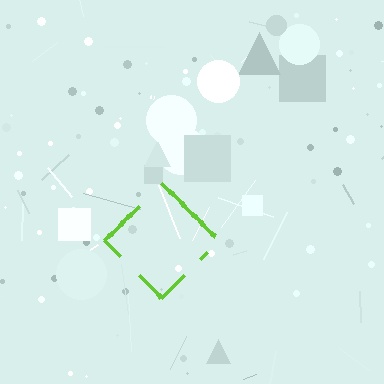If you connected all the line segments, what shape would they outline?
They would outline a diamond.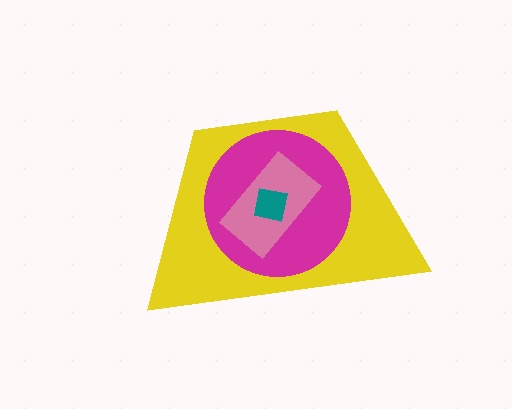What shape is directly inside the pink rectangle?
The teal square.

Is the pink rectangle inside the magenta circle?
Yes.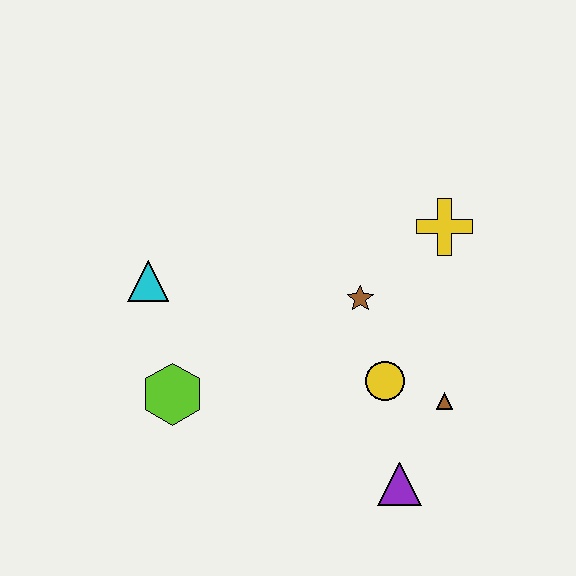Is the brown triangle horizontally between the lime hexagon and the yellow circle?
No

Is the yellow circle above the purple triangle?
Yes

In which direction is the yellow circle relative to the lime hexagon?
The yellow circle is to the right of the lime hexagon.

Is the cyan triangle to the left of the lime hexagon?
Yes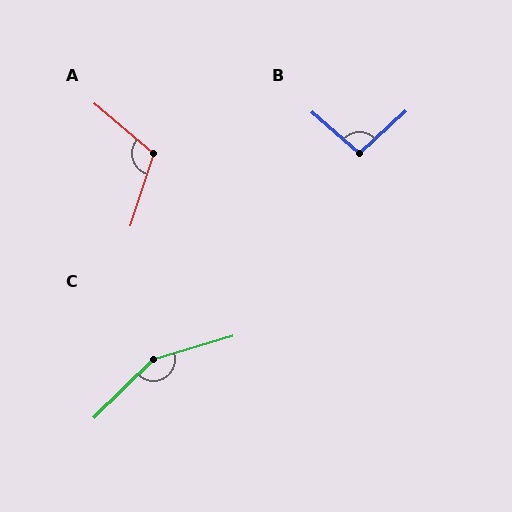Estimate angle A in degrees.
Approximately 113 degrees.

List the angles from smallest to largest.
B (97°), A (113°), C (152°).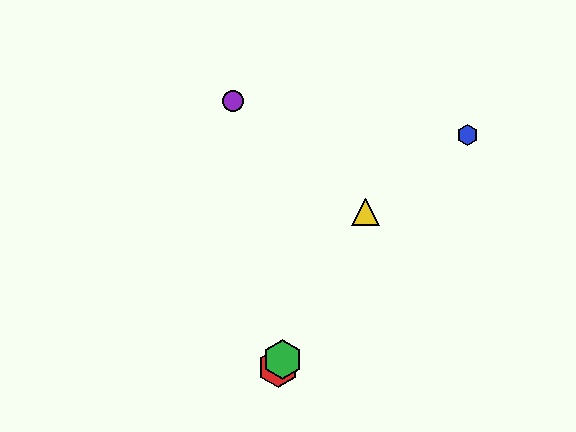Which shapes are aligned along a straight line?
The red hexagon, the green hexagon, the yellow triangle are aligned along a straight line.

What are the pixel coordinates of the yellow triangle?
The yellow triangle is at (365, 212).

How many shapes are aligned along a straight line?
3 shapes (the red hexagon, the green hexagon, the yellow triangle) are aligned along a straight line.